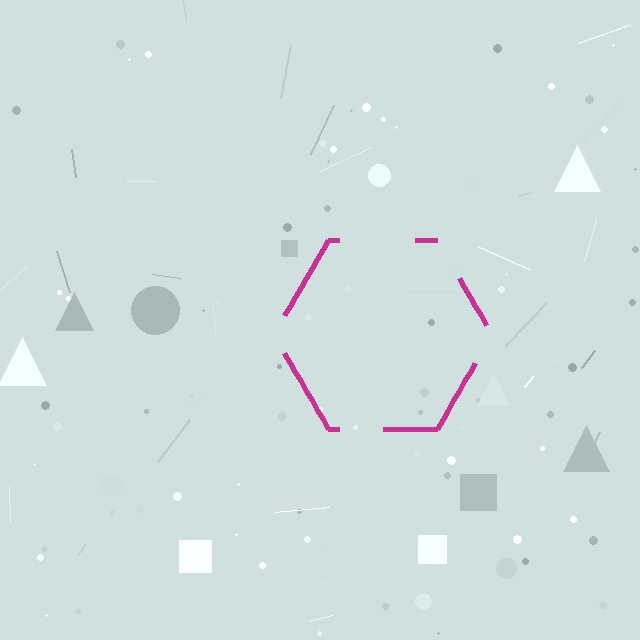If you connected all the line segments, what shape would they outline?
They would outline a hexagon.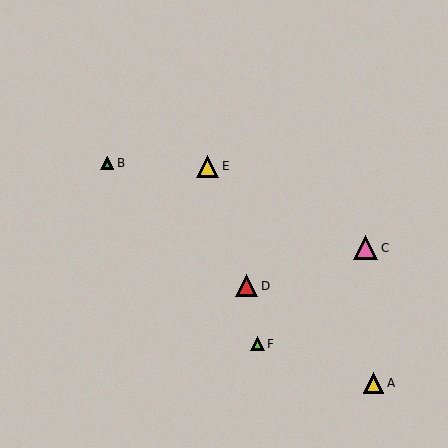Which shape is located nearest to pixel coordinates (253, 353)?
The lime triangle (labeled F) at (257, 344) is nearest to that location.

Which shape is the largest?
The pink triangle (labeled C) is the largest.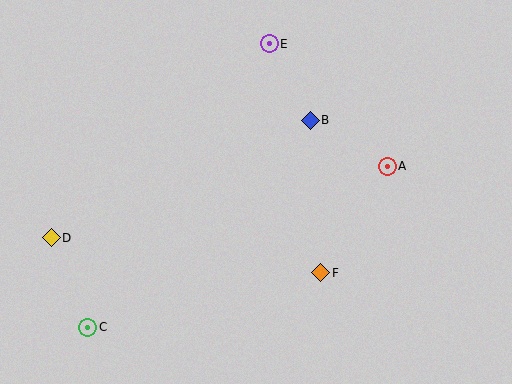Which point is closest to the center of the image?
Point B at (310, 120) is closest to the center.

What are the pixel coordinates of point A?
Point A is at (387, 166).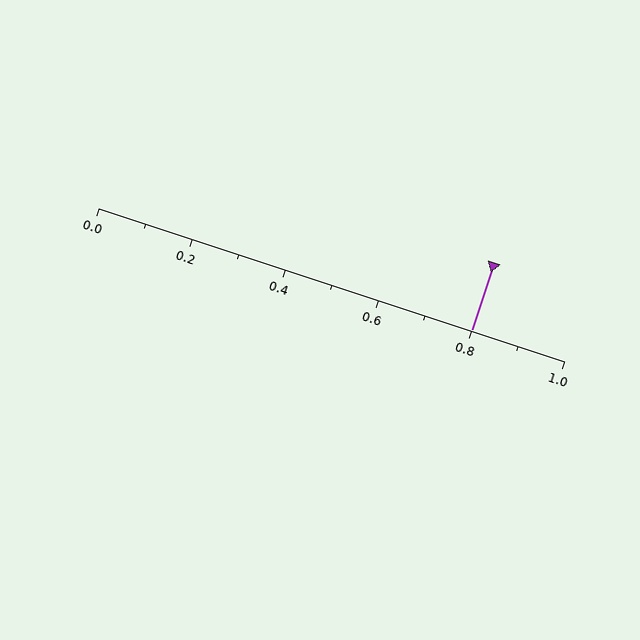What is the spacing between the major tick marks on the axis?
The major ticks are spaced 0.2 apart.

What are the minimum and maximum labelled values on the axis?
The axis runs from 0.0 to 1.0.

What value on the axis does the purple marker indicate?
The marker indicates approximately 0.8.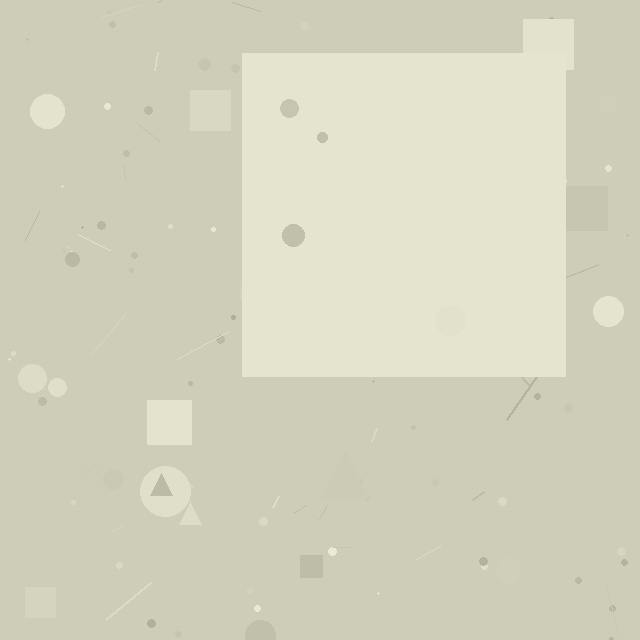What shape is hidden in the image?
A square is hidden in the image.